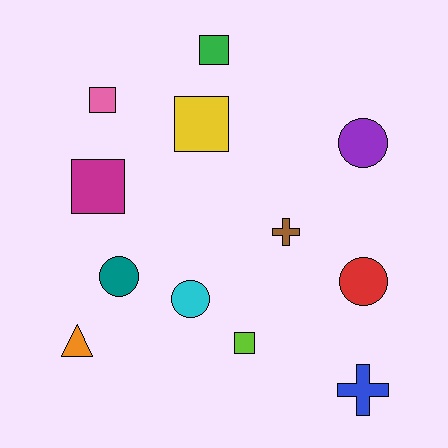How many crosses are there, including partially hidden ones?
There are 2 crosses.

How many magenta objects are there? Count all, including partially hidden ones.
There is 1 magenta object.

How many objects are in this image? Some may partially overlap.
There are 12 objects.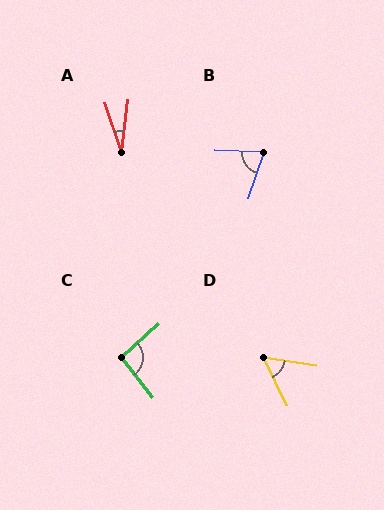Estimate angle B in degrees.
Approximately 73 degrees.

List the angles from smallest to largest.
A (25°), D (56°), B (73°), C (94°).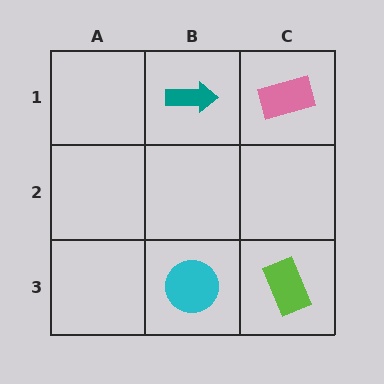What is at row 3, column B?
A cyan circle.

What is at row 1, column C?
A pink rectangle.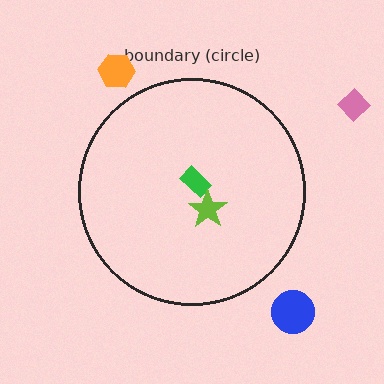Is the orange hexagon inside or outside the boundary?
Outside.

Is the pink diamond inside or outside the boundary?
Outside.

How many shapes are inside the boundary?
2 inside, 3 outside.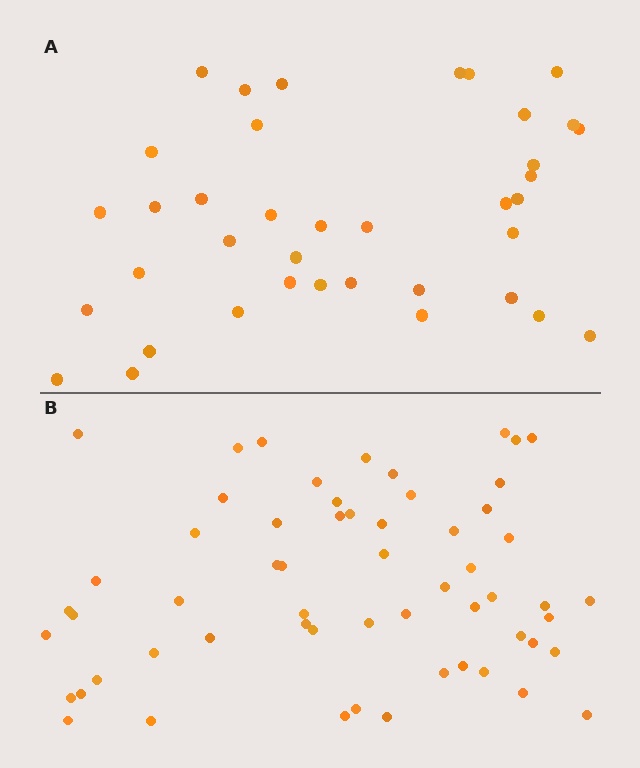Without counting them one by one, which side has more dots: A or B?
Region B (the bottom region) has more dots.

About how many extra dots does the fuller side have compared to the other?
Region B has approximately 20 more dots than region A.